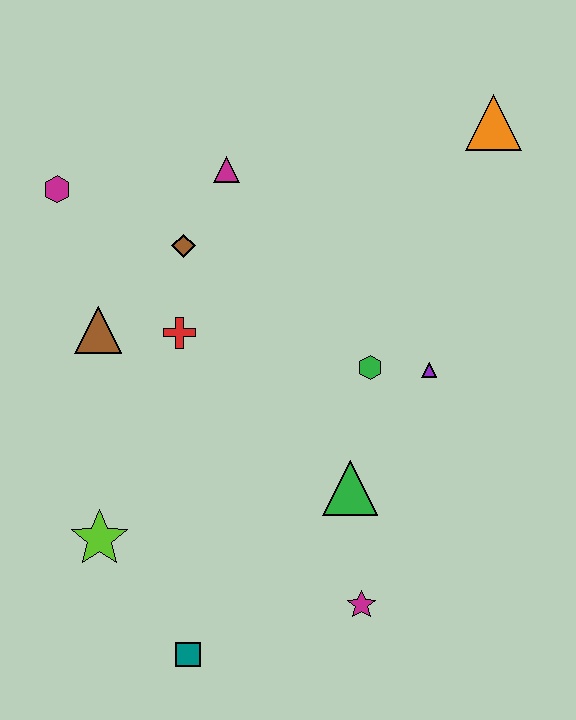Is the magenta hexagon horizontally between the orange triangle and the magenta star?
No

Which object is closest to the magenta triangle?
The brown diamond is closest to the magenta triangle.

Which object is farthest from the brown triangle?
The orange triangle is farthest from the brown triangle.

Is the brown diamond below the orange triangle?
Yes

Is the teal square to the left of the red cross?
No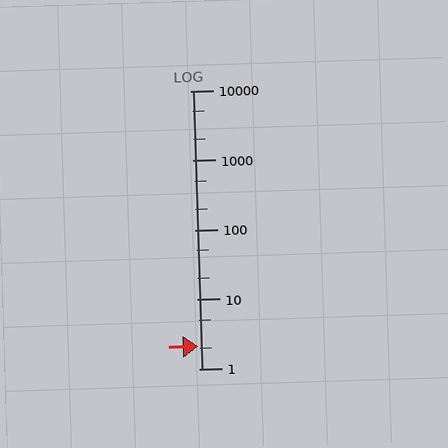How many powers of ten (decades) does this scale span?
The scale spans 4 decades, from 1 to 10000.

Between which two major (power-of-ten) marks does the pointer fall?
The pointer is between 1 and 10.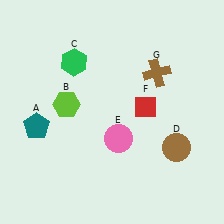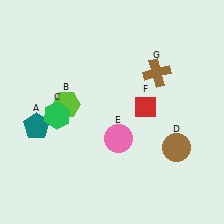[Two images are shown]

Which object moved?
The green hexagon (C) moved down.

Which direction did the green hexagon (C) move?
The green hexagon (C) moved down.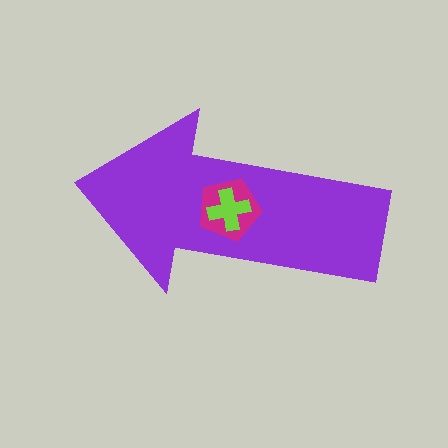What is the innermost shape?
The lime cross.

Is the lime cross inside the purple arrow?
Yes.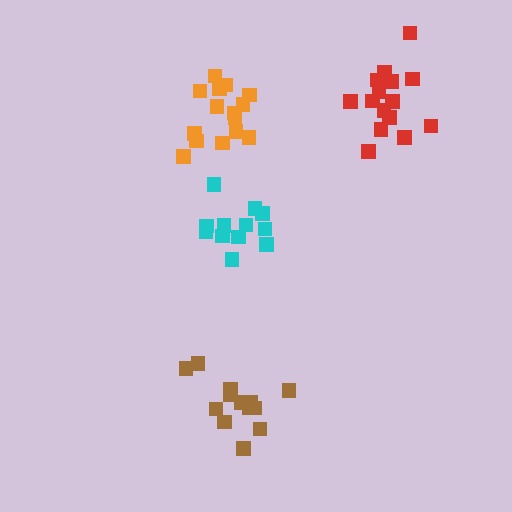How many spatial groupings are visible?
There are 4 spatial groupings.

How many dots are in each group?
Group 1: 15 dots, Group 2: 12 dots, Group 3: 13 dots, Group 4: 16 dots (56 total).